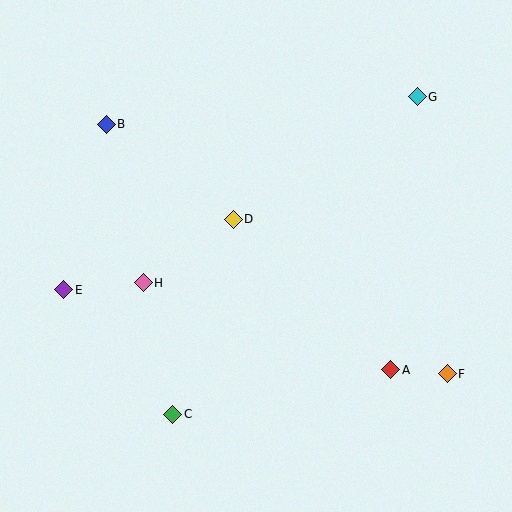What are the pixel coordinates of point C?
Point C is at (173, 414).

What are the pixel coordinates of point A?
Point A is at (391, 370).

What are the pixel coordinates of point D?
Point D is at (233, 219).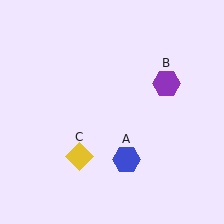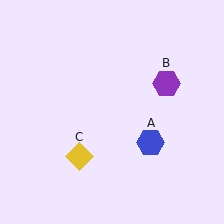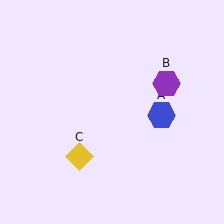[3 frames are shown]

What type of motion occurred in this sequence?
The blue hexagon (object A) rotated counterclockwise around the center of the scene.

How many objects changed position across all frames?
1 object changed position: blue hexagon (object A).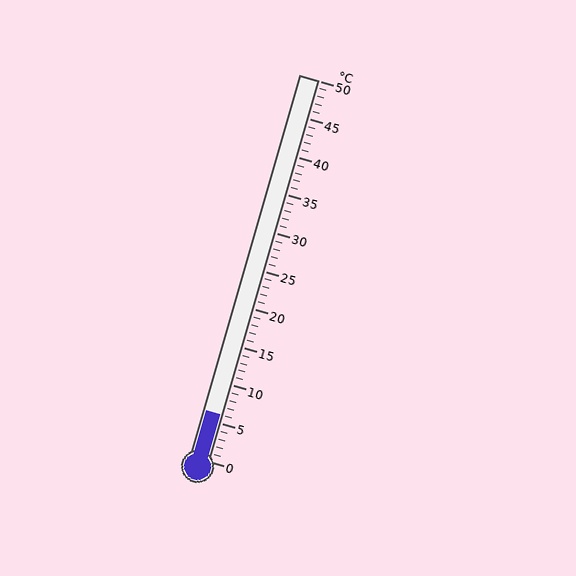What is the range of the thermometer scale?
The thermometer scale ranges from 0°C to 50°C.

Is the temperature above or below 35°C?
The temperature is below 35°C.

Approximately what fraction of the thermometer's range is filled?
The thermometer is filled to approximately 10% of its range.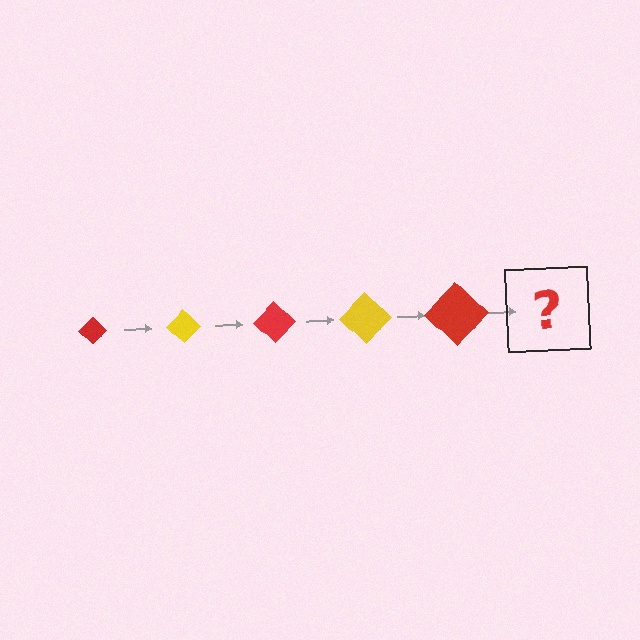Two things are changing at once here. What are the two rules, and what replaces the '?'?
The two rules are that the diamond grows larger each step and the color cycles through red and yellow. The '?' should be a yellow diamond, larger than the previous one.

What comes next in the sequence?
The next element should be a yellow diamond, larger than the previous one.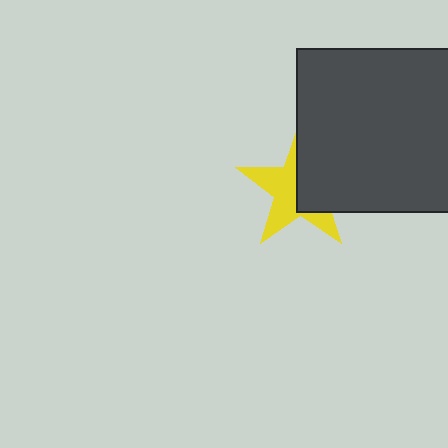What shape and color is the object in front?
The object in front is a dark gray square.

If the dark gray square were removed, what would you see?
You would see the complete yellow star.